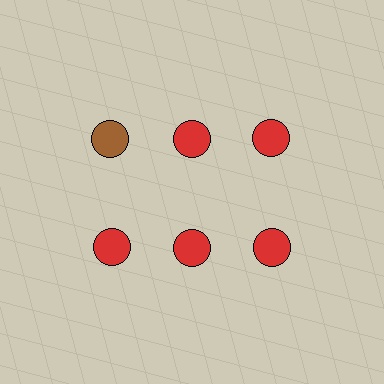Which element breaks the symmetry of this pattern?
The brown circle in the top row, leftmost column breaks the symmetry. All other shapes are red circles.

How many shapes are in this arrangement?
There are 6 shapes arranged in a grid pattern.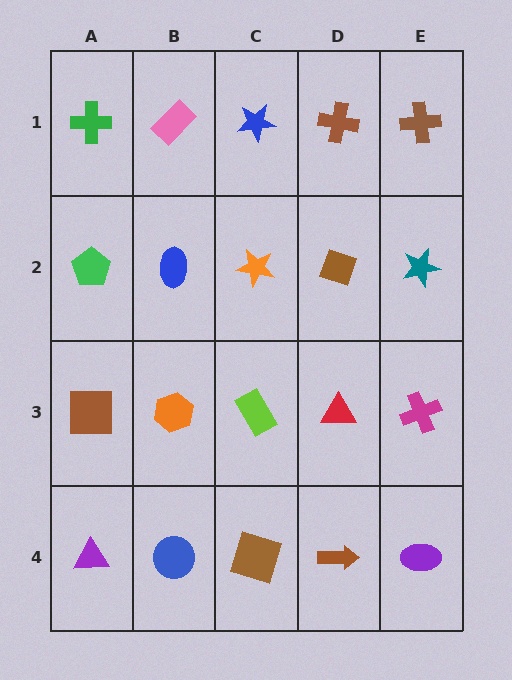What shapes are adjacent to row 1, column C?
An orange star (row 2, column C), a pink rectangle (row 1, column B), a brown cross (row 1, column D).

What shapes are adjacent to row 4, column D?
A red triangle (row 3, column D), a brown square (row 4, column C), a purple ellipse (row 4, column E).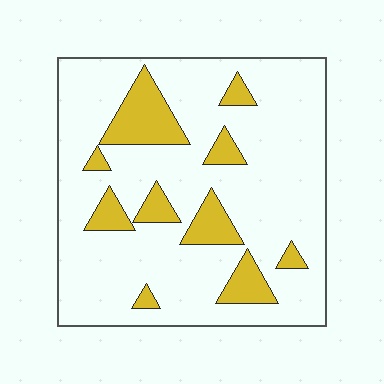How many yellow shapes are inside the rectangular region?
10.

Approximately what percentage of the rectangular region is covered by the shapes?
Approximately 20%.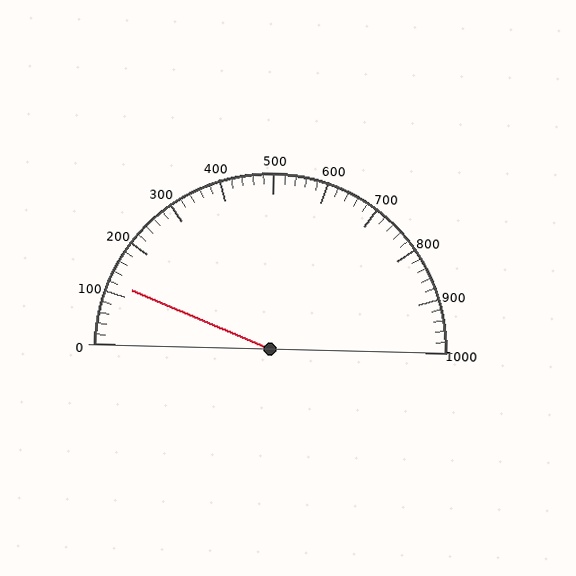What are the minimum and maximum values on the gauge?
The gauge ranges from 0 to 1000.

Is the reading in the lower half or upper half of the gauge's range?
The reading is in the lower half of the range (0 to 1000).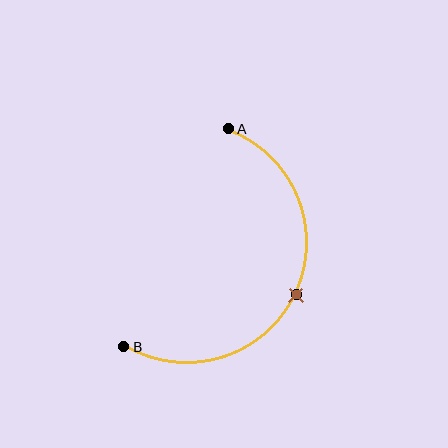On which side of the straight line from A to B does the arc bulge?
The arc bulges to the right of the straight line connecting A and B.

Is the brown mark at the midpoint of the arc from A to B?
Yes. The brown mark lies on the arc at equal arc-length from both A and B — it is the arc midpoint.